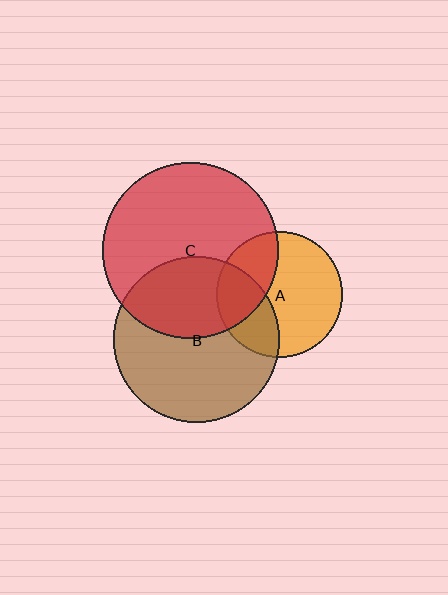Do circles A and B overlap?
Yes.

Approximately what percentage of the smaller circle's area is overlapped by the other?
Approximately 30%.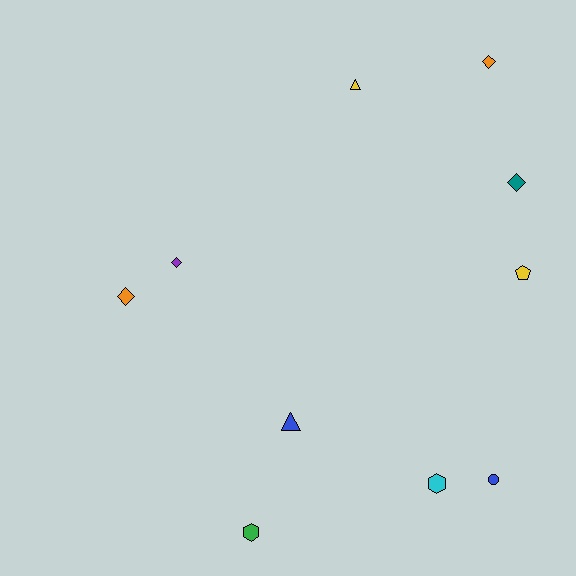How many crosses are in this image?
There are no crosses.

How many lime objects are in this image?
There are no lime objects.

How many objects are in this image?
There are 10 objects.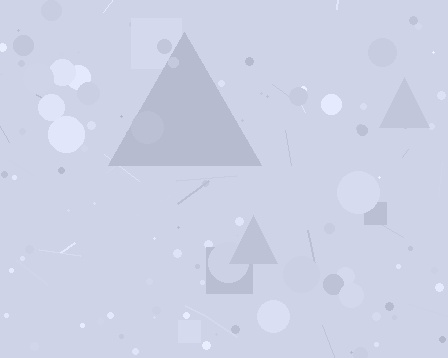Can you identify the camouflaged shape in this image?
The camouflaged shape is a triangle.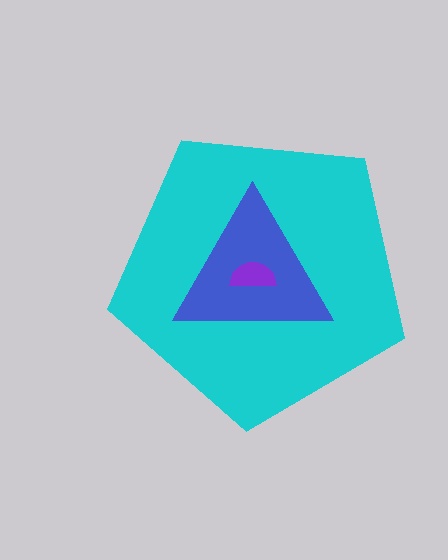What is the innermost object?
The purple semicircle.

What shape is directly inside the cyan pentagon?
The blue triangle.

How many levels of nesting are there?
3.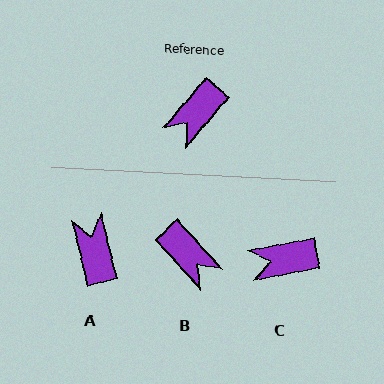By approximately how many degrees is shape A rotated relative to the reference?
Approximately 126 degrees clockwise.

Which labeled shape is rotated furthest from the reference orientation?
A, about 126 degrees away.